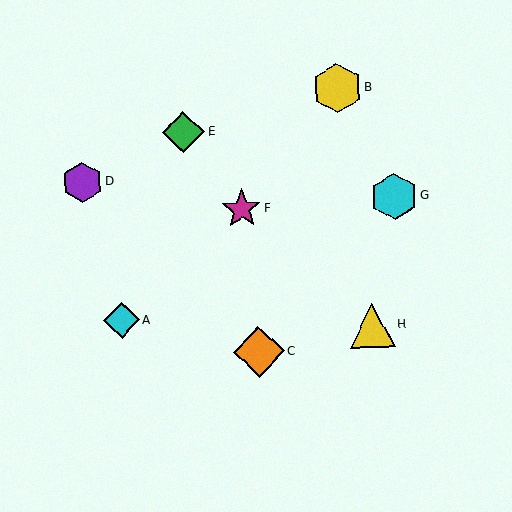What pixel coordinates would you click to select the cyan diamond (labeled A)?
Click at (121, 320) to select the cyan diamond A.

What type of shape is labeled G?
Shape G is a cyan hexagon.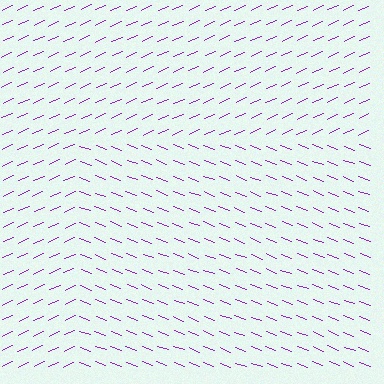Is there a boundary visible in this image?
Yes, there is a texture boundary formed by a change in line orientation.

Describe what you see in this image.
The image is filled with small purple line segments. A rectangle region in the image has lines oriented differently from the surrounding lines, creating a visible texture boundary.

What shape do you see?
I see a rectangle.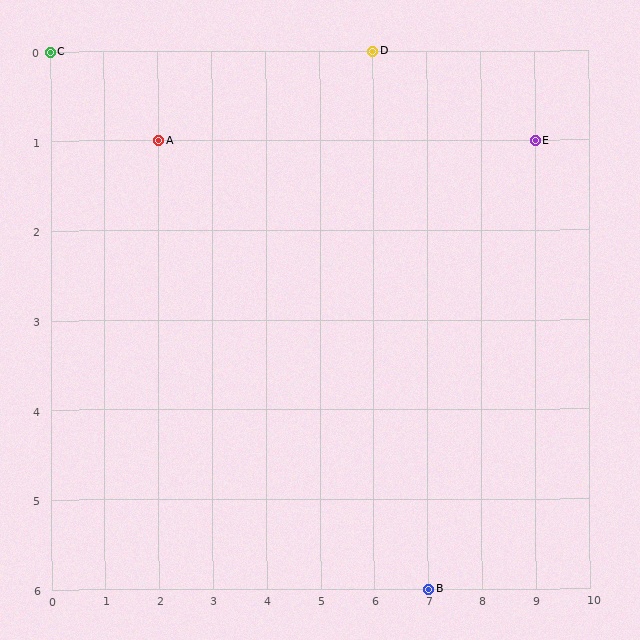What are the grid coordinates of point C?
Point C is at grid coordinates (0, 0).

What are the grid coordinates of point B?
Point B is at grid coordinates (7, 6).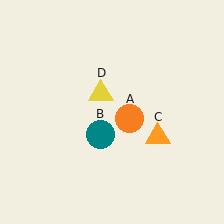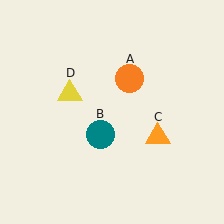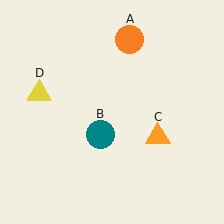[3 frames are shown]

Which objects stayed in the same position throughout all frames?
Teal circle (object B) and orange triangle (object C) remained stationary.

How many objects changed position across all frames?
2 objects changed position: orange circle (object A), yellow triangle (object D).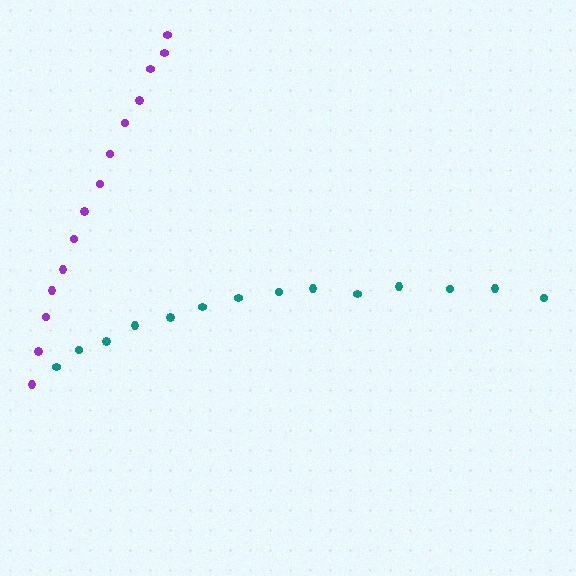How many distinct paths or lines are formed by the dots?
There are 2 distinct paths.